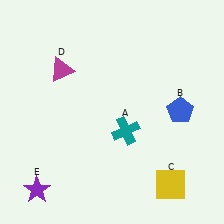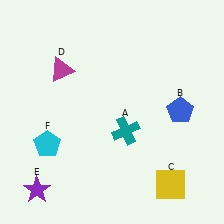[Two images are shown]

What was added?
A cyan pentagon (F) was added in Image 2.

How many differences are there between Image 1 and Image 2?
There is 1 difference between the two images.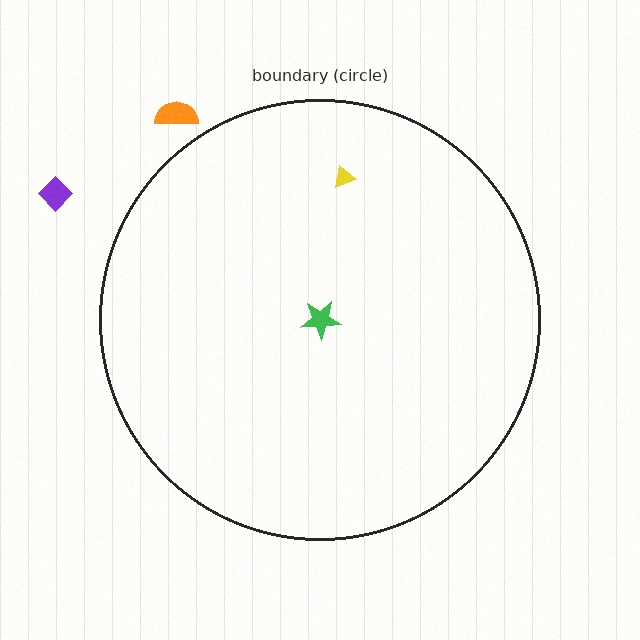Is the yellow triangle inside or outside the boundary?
Inside.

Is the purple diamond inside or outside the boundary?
Outside.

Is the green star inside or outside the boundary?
Inside.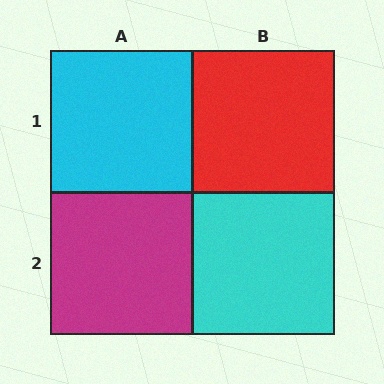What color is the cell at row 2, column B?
Cyan.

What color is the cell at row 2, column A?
Magenta.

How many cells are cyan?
2 cells are cyan.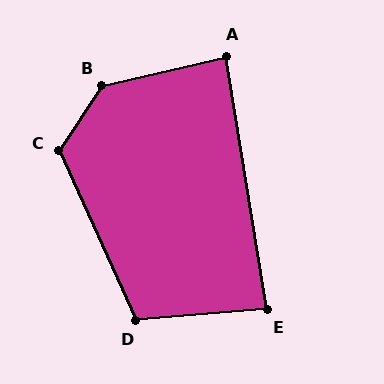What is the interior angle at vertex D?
Approximately 110 degrees (obtuse).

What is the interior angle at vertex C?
Approximately 122 degrees (obtuse).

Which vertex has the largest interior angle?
B, at approximately 136 degrees.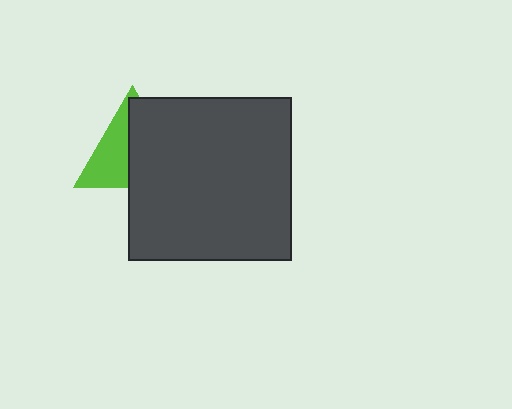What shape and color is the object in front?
The object in front is a dark gray square.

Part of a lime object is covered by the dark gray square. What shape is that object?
It is a triangle.